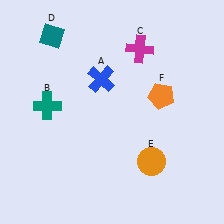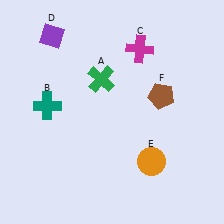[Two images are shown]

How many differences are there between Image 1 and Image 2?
There are 3 differences between the two images.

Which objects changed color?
A changed from blue to green. D changed from teal to purple. F changed from orange to brown.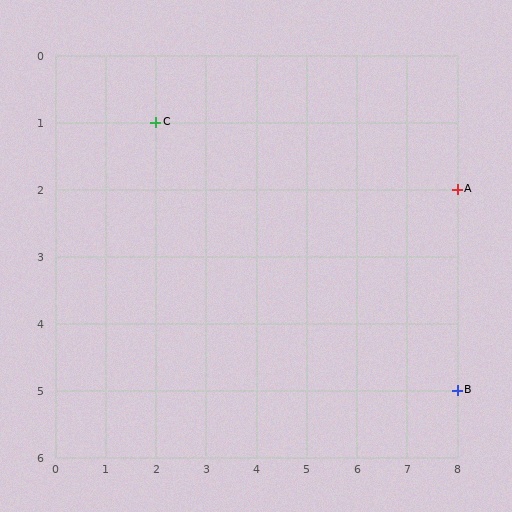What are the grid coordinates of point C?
Point C is at grid coordinates (2, 1).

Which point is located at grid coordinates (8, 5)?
Point B is at (8, 5).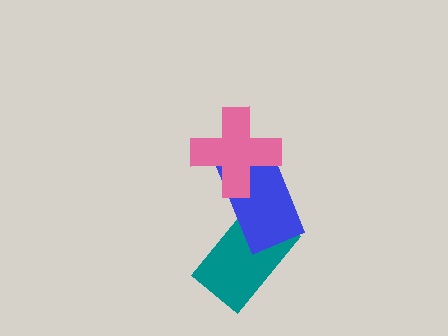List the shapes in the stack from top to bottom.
From top to bottom: the pink cross, the blue rectangle, the teal rectangle.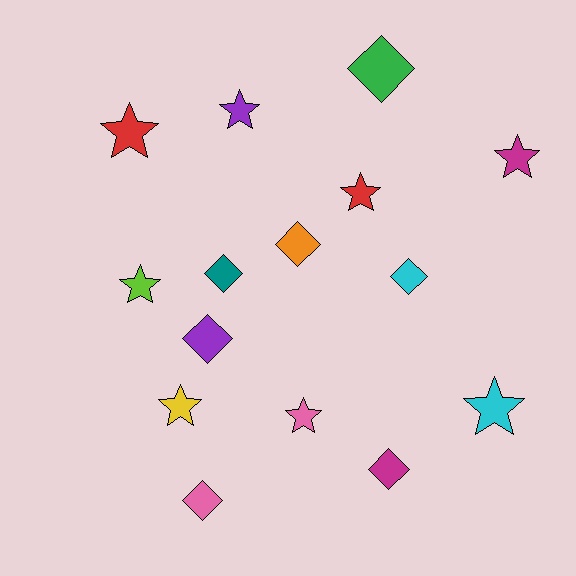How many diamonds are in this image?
There are 7 diamonds.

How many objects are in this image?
There are 15 objects.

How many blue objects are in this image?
There are no blue objects.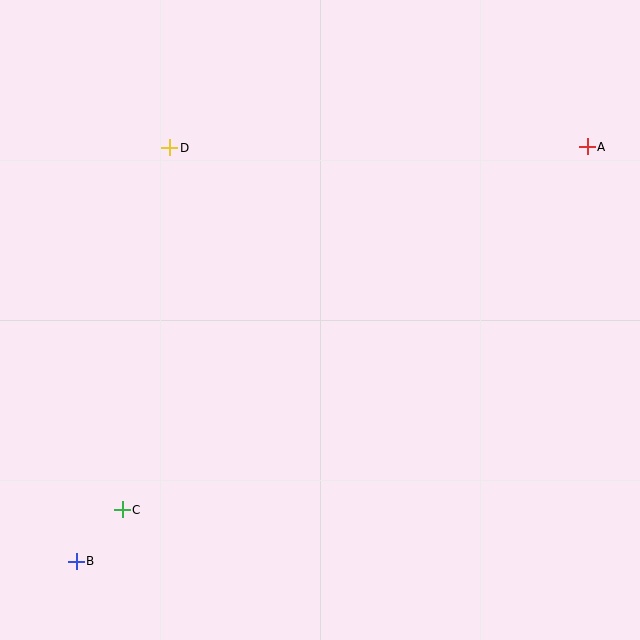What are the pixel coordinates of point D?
Point D is at (170, 148).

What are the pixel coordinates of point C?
Point C is at (122, 510).